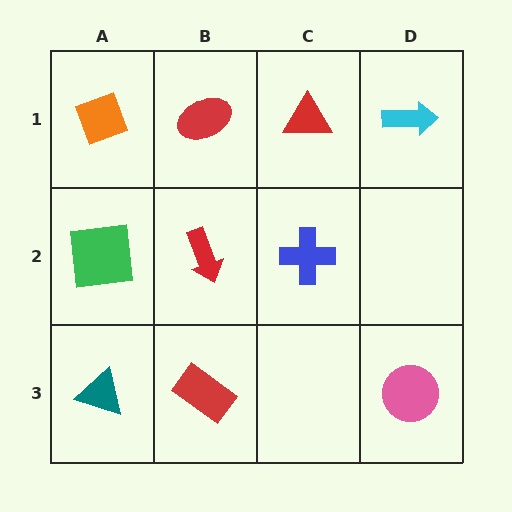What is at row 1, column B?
A red ellipse.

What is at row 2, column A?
A green square.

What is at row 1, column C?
A red triangle.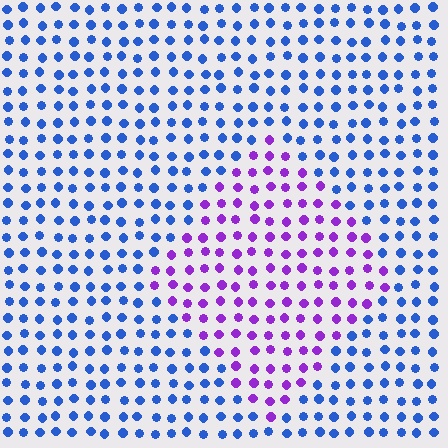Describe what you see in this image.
The image is filled with small blue elements in a uniform arrangement. A diamond-shaped region is visible where the elements are tinted to a slightly different hue, forming a subtle color boundary.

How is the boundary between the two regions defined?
The boundary is defined purely by a slight shift in hue (about 58 degrees). Spacing, size, and orientation are identical on both sides.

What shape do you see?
I see a diamond.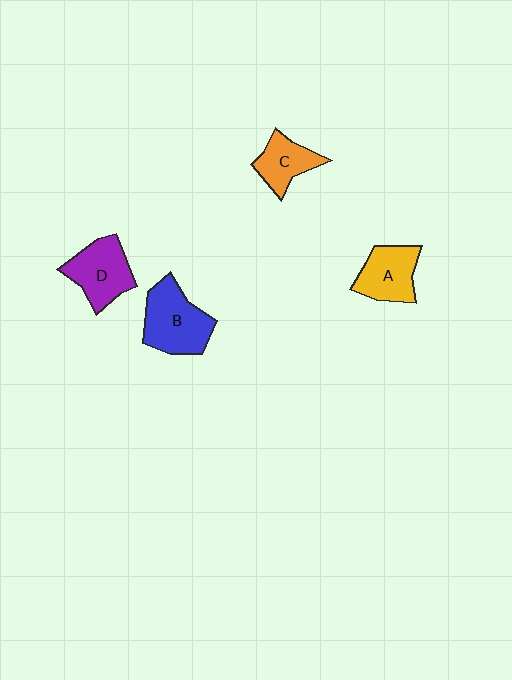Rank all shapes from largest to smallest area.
From largest to smallest: B (blue), D (purple), A (yellow), C (orange).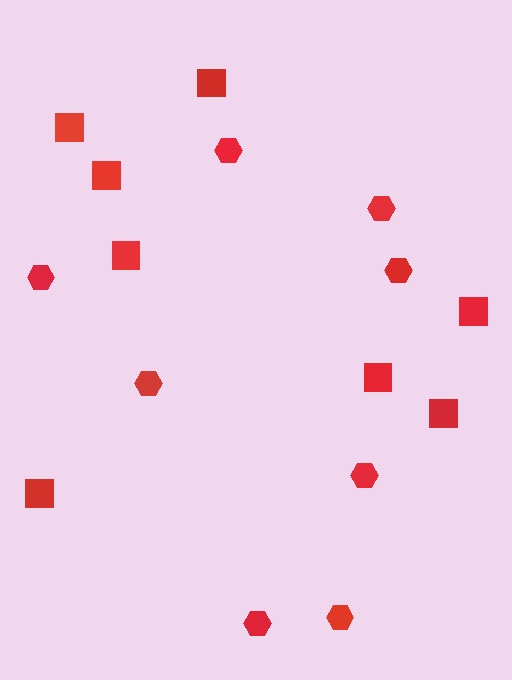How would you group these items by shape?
There are 2 groups: one group of squares (8) and one group of hexagons (8).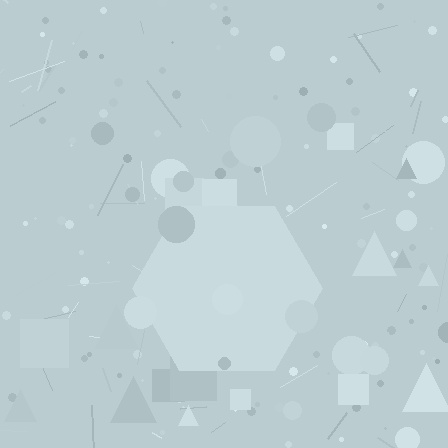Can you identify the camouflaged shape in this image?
The camouflaged shape is a hexagon.